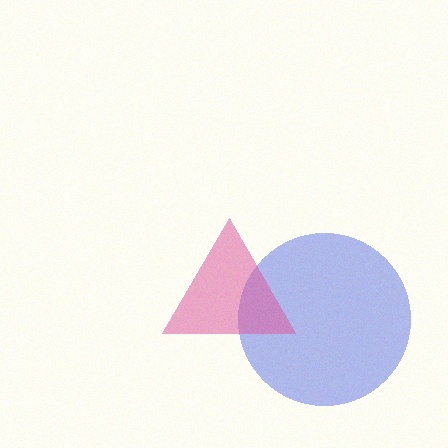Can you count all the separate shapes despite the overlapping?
Yes, there are 2 separate shapes.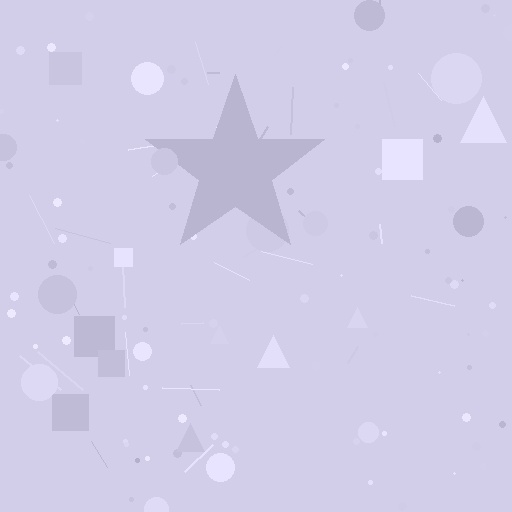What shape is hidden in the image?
A star is hidden in the image.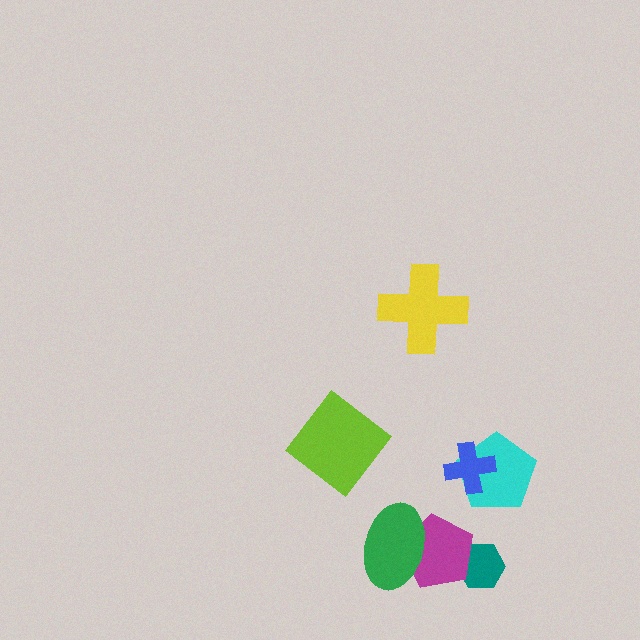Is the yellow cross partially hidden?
No, no other shape covers it.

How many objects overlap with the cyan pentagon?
1 object overlaps with the cyan pentagon.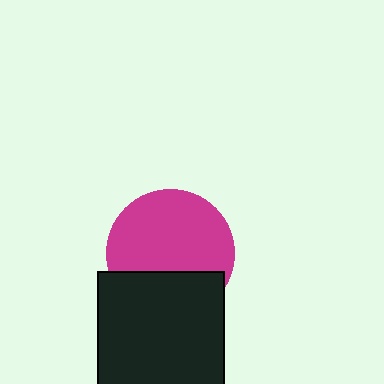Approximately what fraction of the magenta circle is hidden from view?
Roughly 32% of the magenta circle is hidden behind the black rectangle.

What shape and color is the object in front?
The object in front is a black rectangle.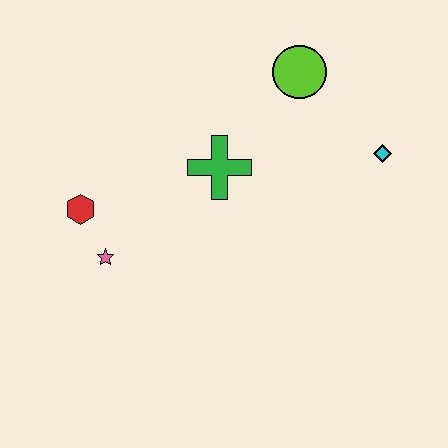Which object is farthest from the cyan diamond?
The red hexagon is farthest from the cyan diamond.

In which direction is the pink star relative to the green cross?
The pink star is to the left of the green cross.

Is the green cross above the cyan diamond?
No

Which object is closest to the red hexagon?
The pink star is closest to the red hexagon.